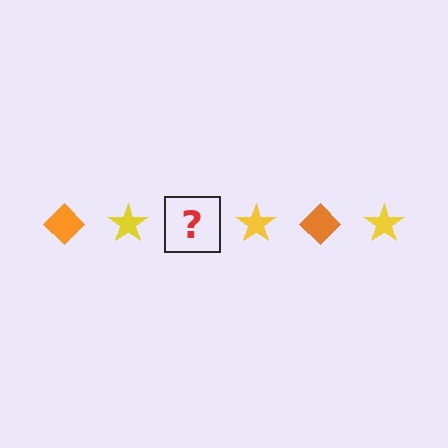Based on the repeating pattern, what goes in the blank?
The blank should be an orange diamond.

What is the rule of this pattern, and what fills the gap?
The rule is that the pattern alternates between orange diamond and yellow star. The gap should be filled with an orange diamond.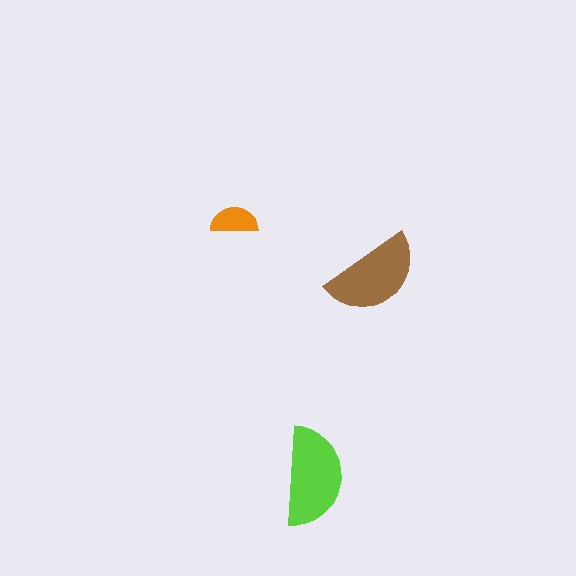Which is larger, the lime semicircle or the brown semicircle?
The lime one.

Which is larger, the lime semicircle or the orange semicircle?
The lime one.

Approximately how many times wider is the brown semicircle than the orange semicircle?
About 2 times wider.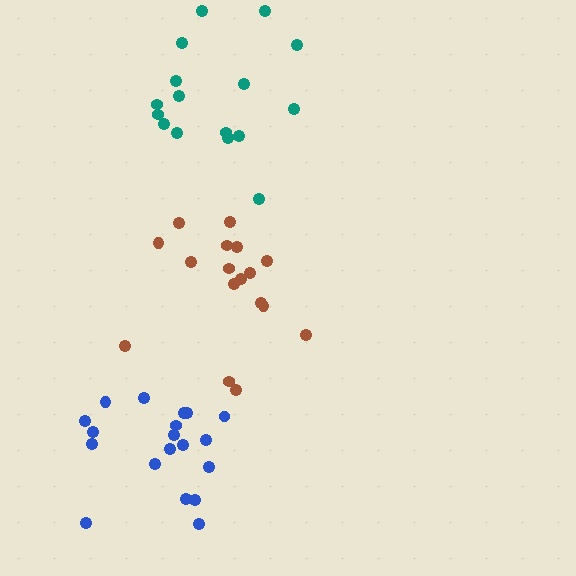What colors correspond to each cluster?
The clusters are colored: blue, brown, teal.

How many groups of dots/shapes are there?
There are 3 groups.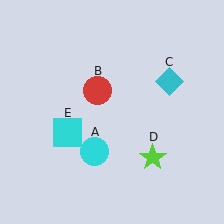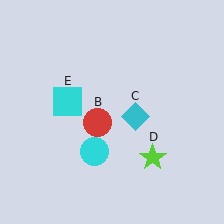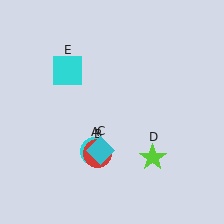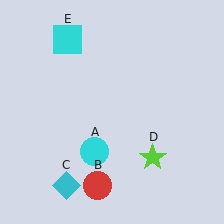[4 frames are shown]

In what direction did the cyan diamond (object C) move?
The cyan diamond (object C) moved down and to the left.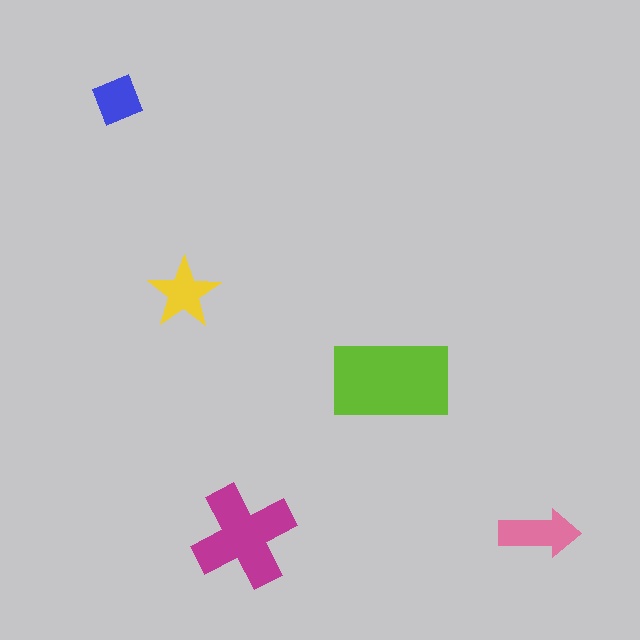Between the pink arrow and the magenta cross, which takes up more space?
The magenta cross.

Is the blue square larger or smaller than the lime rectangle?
Smaller.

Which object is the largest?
The lime rectangle.